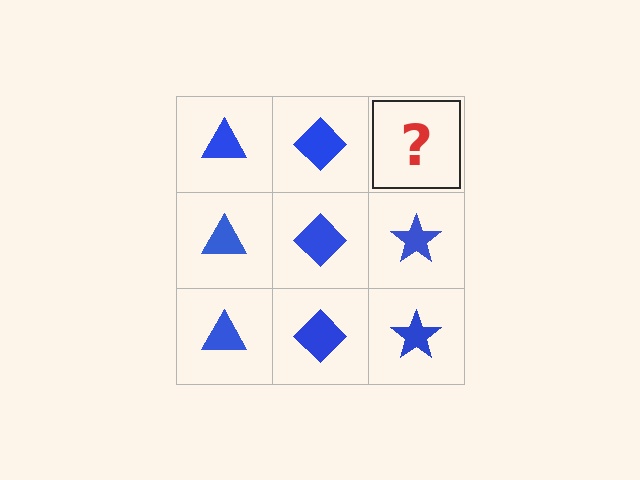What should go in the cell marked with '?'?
The missing cell should contain a blue star.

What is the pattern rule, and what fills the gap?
The rule is that each column has a consistent shape. The gap should be filled with a blue star.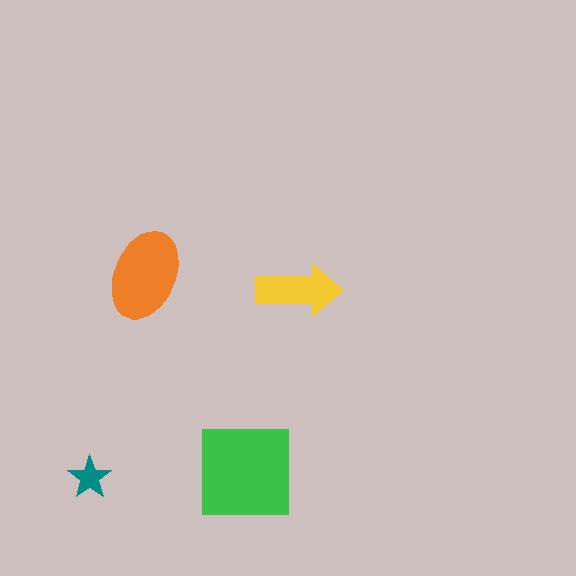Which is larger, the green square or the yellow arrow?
The green square.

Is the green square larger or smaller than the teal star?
Larger.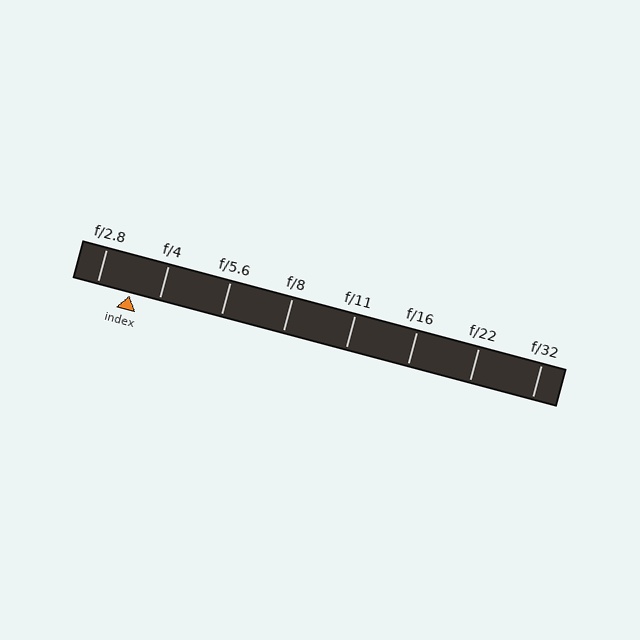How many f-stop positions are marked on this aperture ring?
There are 8 f-stop positions marked.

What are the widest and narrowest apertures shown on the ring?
The widest aperture shown is f/2.8 and the narrowest is f/32.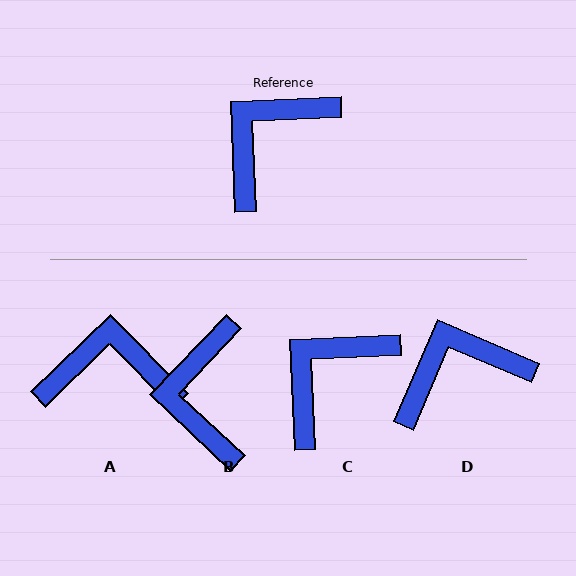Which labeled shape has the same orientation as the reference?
C.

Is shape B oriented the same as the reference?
No, it is off by about 44 degrees.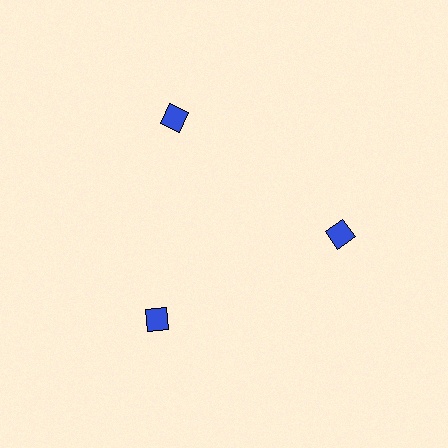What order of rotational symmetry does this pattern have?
This pattern has 3-fold rotational symmetry.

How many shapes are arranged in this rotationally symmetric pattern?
There are 3 shapes, arranged in 3 groups of 1.